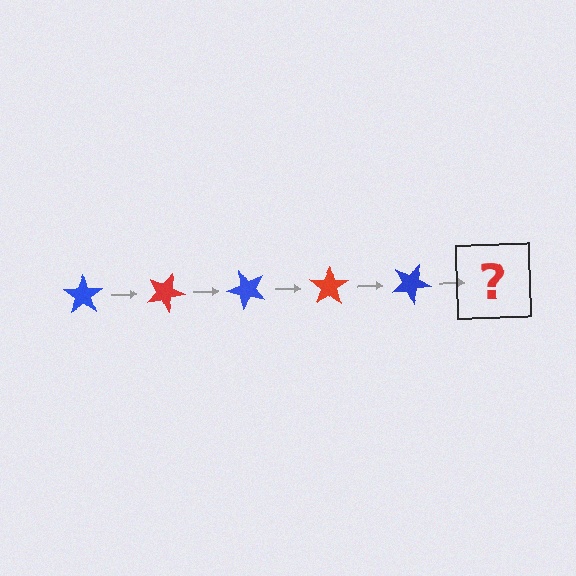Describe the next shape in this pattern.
It should be a red star, rotated 125 degrees from the start.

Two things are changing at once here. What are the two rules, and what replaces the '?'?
The two rules are that it rotates 25 degrees each step and the color cycles through blue and red. The '?' should be a red star, rotated 125 degrees from the start.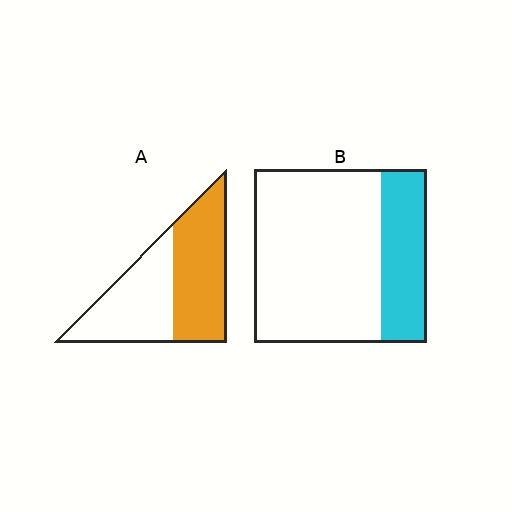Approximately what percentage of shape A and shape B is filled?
A is approximately 55% and B is approximately 25%.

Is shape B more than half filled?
No.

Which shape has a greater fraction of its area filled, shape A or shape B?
Shape A.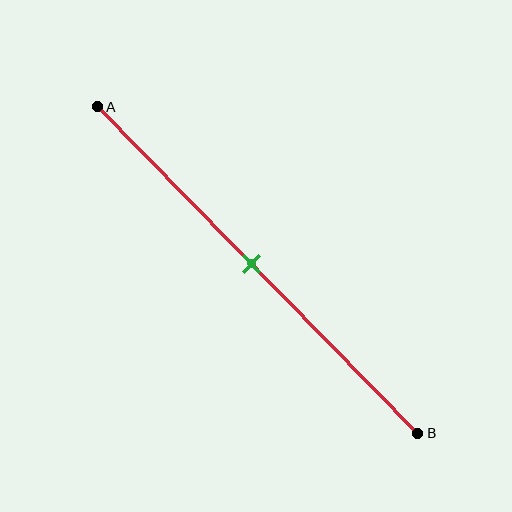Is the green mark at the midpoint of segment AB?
Yes, the mark is approximately at the midpoint.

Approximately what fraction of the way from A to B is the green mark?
The green mark is approximately 50% of the way from A to B.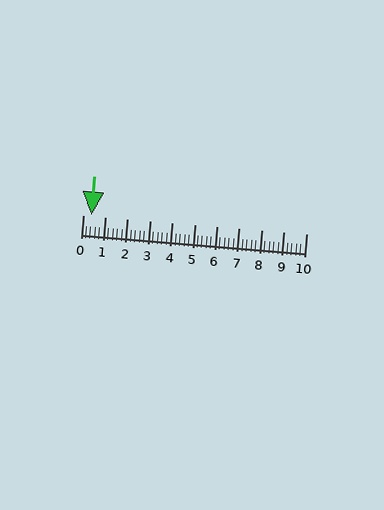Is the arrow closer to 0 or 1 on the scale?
The arrow is closer to 0.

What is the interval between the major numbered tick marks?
The major tick marks are spaced 1 units apart.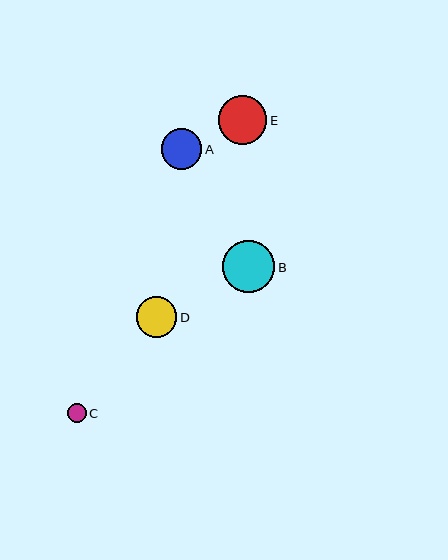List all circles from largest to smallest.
From largest to smallest: B, E, D, A, C.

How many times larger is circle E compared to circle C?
Circle E is approximately 2.6 times the size of circle C.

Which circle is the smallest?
Circle C is the smallest with a size of approximately 19 pixels.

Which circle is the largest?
Circle B is the largest with a size of approximately 52 pixels.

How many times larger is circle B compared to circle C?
Circle B is approximately 2.8 times the size of circle C.